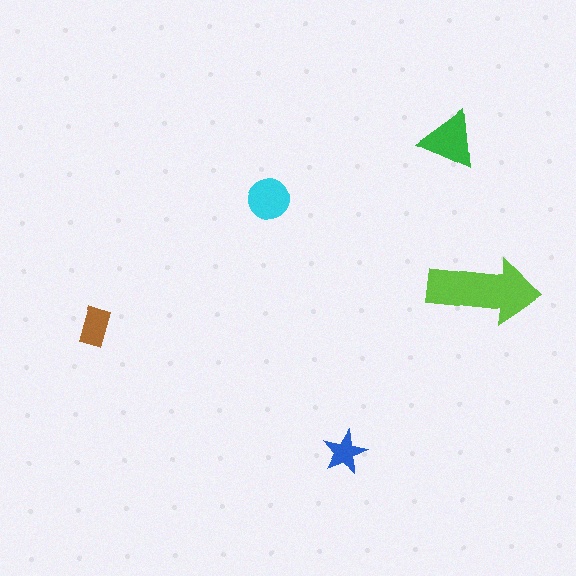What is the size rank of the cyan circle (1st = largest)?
3rd.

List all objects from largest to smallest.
The lime arrow, the green triangle, the cyan circle, the brown rectangle, the blue star.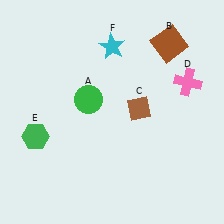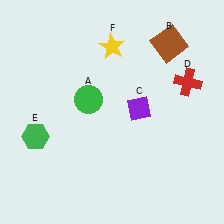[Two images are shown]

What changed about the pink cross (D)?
In Image 1, D is pink. In Image 2, it changed to red.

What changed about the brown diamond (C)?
In Image 1, C is brown. In Image 2, it changed to purple.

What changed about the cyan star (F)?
In Image 1, F is cyan. In Image 2, it changed to yellow.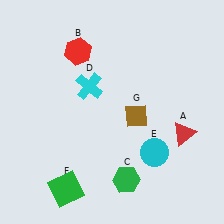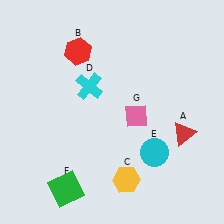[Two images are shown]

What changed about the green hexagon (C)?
In Image 1, C is green. In Image 2, it changed to yellow.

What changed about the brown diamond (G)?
In Image 1, G is brown. In Image 2, it changed to pink.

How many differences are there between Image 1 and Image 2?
There are 2 differences between the two images.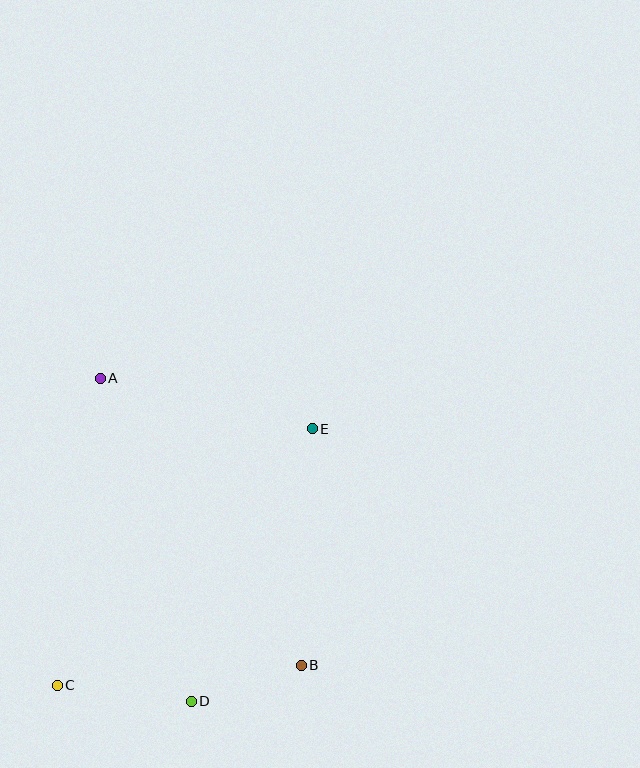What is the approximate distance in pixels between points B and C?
The distance between B and C is approximately 244 pixels.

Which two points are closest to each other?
Points B and D are closest to each other.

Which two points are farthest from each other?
Points C and E are farthest from each other.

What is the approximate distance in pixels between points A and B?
The distance between A and B is approximately 350 pixels.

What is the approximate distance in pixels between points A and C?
The distance between A and C is approximately 310 pixels.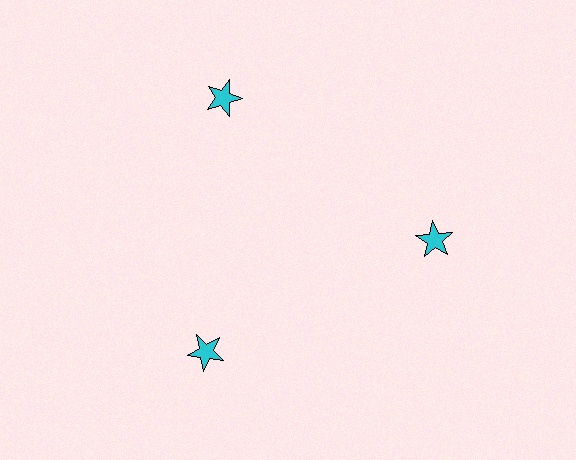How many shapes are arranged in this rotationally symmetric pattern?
There are 3 shapes, arranged in 3 groups of 1.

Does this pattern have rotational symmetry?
Yes, this pattern has 3-fold rotational symmetry. It looks the same after rotating 120 degrees around the center.